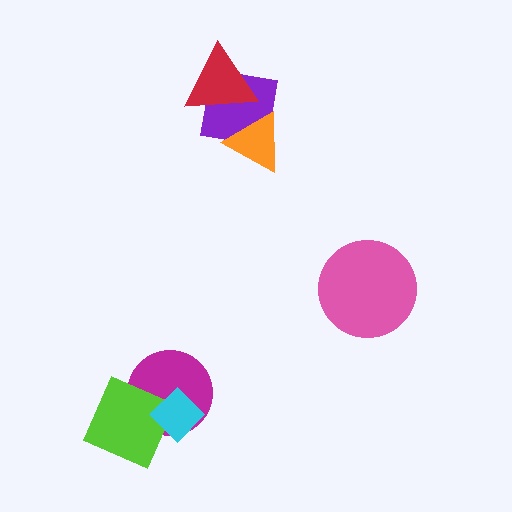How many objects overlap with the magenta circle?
2 objects overlap with the magenta circle.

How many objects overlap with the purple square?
2 objects overlap with the purple square.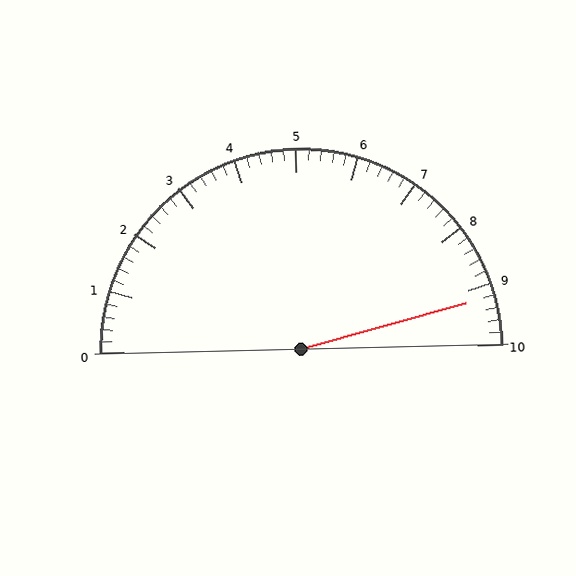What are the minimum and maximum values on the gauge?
The gauge ranges from 0 to 10.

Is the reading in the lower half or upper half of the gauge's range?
The reading is in the upper half of the range (0 to 10).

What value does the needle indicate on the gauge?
The needle indicates approximately 9.2.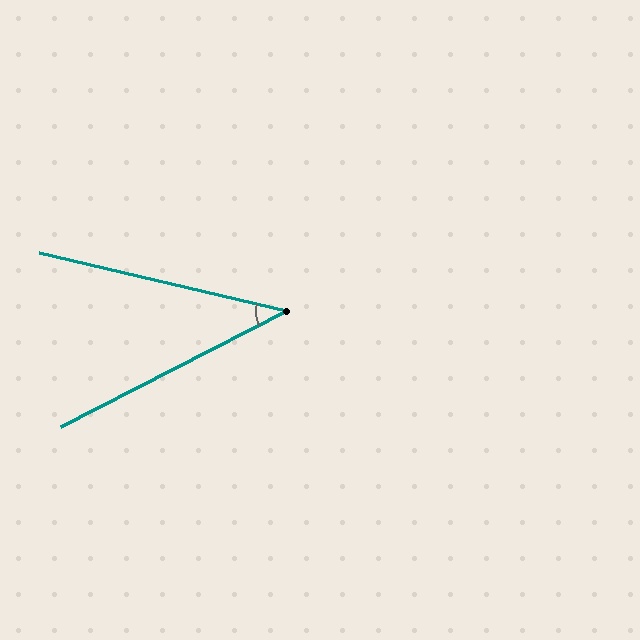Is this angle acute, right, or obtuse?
It is acute.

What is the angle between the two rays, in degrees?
Approximately 40 degrees.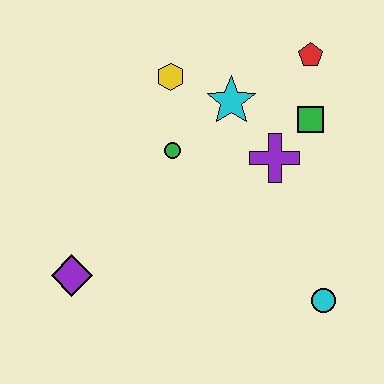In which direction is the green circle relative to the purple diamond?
The green circle is above the purple diamond.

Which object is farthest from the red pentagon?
The purple diamond is farthest from the red pentagon.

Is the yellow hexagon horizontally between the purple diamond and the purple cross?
Yes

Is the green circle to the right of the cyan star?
No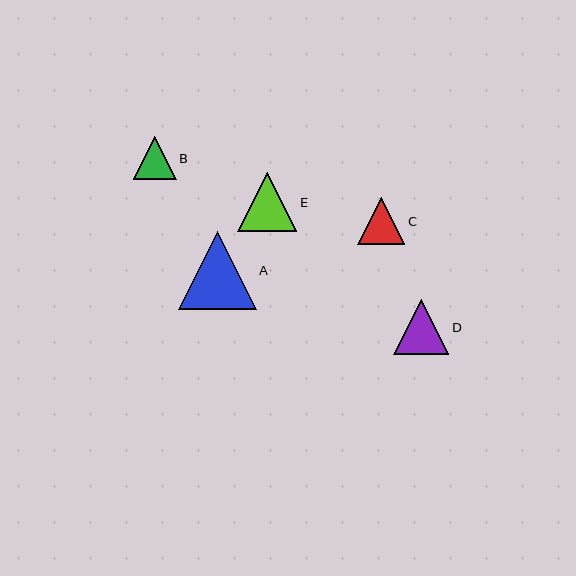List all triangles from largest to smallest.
From largest to smallest: A, E, D, C, B.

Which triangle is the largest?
Triangle A is the largest with a size of approximately 78 pixels.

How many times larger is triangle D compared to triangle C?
Triangle D is approximately 1.2 times the size of triangle C.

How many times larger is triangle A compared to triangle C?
Triangle A is approximately 1.7 times the size of triangle C.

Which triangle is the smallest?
Triangle B is the smallest with a size of approximately 43 pixels.